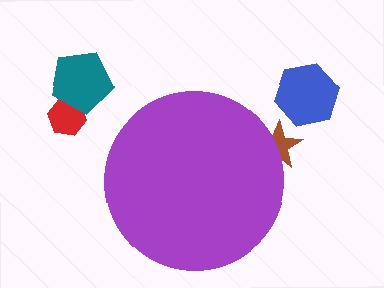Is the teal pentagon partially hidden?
No, the teal pentagon is fully visible.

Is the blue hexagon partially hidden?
No, the blue hexagon is fully visible.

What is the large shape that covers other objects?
A purple circle.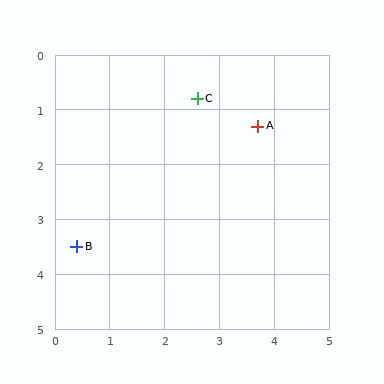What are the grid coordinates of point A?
Point A is at approximately (3.7, 1.3).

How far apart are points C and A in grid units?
Points C and A are about 1.2 grid units apart.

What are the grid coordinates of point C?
Point C is at approximately (2.6, 0.8).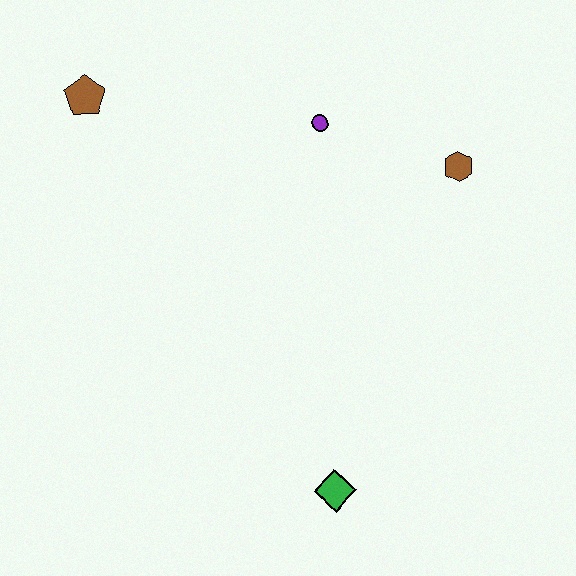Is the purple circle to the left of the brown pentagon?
No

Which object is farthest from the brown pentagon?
The green diamond is farthest from the brown pentagon.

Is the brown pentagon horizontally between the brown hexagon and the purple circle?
No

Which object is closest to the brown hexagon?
The purple circle is closest to the brown hexagon.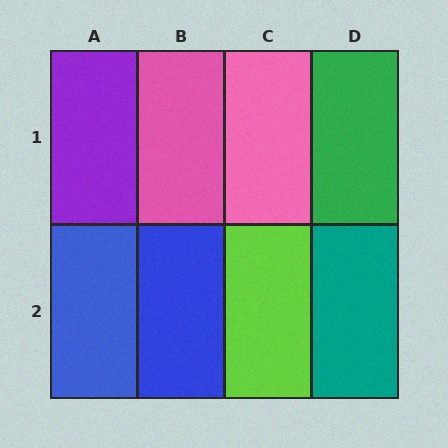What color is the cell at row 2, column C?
Lime.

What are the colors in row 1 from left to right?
Purple, pink, pink, green.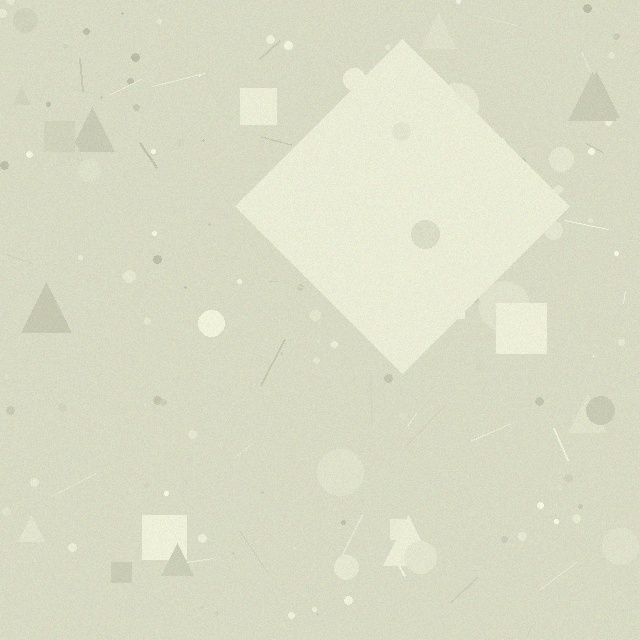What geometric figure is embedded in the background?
A diamond is embedded in the background.